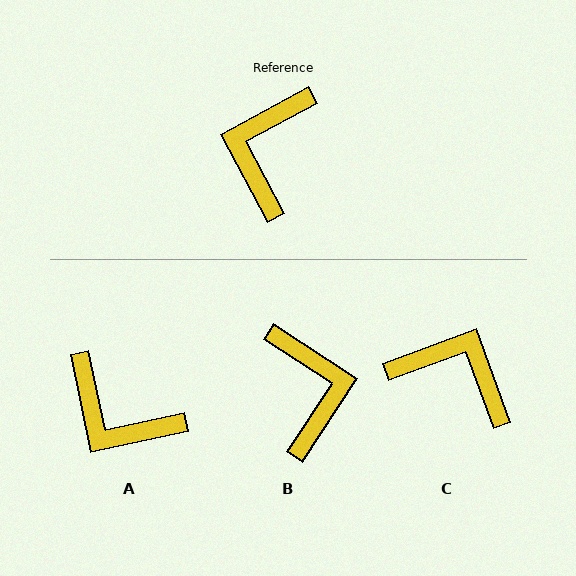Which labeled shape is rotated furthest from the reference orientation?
B, about 151 degrees away.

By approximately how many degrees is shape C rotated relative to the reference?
Approximately 98 degrees clockwise.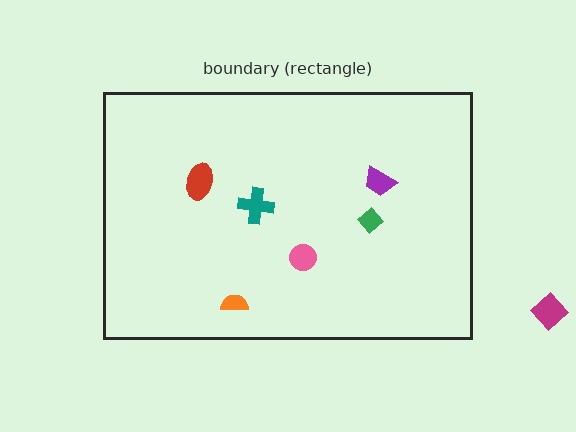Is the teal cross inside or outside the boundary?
Inside.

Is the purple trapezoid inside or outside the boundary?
Inside.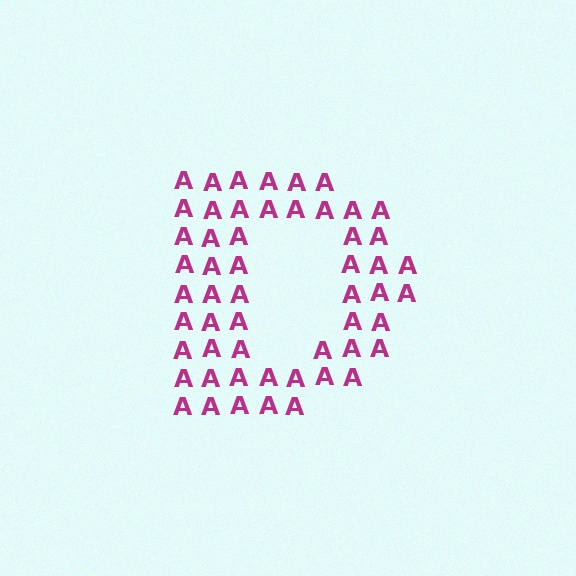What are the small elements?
The small elements are letter A's.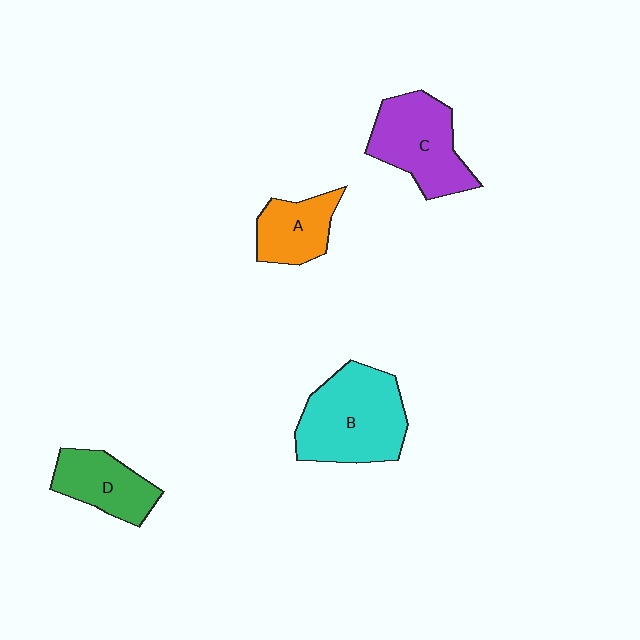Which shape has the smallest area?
Shape A (orange).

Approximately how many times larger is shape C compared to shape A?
Approximately 1.5 times.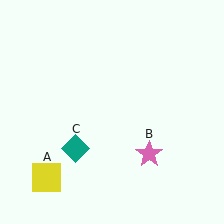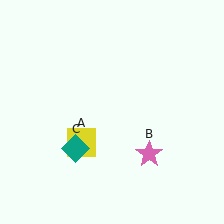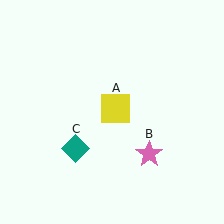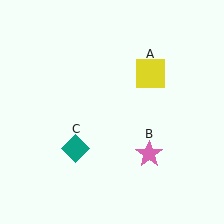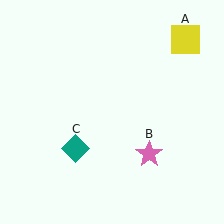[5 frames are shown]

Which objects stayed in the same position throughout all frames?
Pink star (object B) and teal diamond (object C) remained stationary.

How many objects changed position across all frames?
1 object changed position: yellow square (object A).